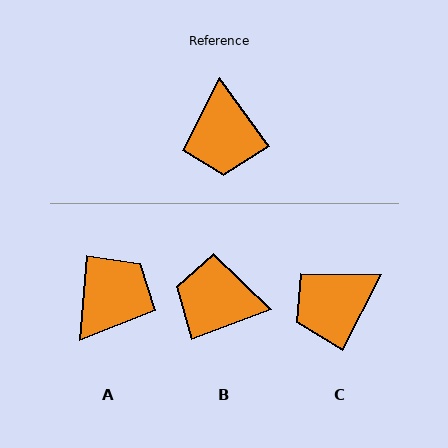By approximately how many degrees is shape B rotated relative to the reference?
Approximately 106 degrees clockwise.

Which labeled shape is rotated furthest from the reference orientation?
A, about 139 degrees away.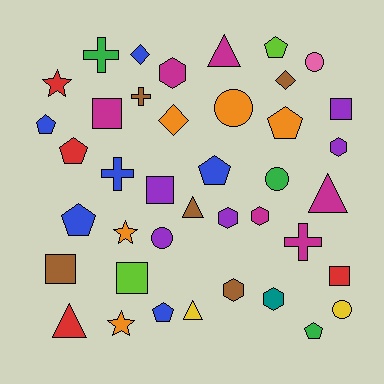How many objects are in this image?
There are 40 objects.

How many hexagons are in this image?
There are 6 hexagons.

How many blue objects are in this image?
There are 6 blue objects.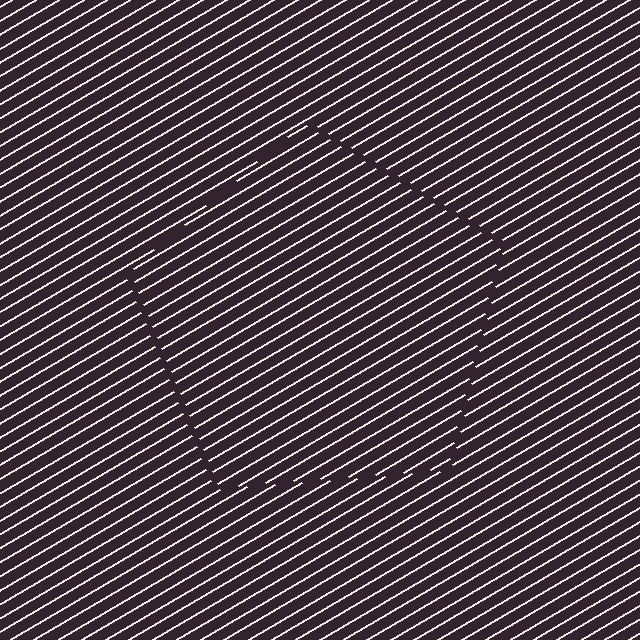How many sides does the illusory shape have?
5 sides — the line-ends trace a pentagon.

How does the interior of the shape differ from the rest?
The interior of the shape contains the same grating, shifted by half a period — the contour is defined by the phase discontinuity where line-ends from the inner and outer gratings abut.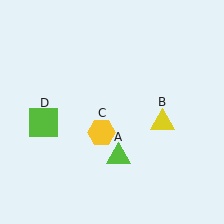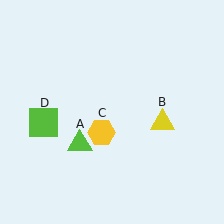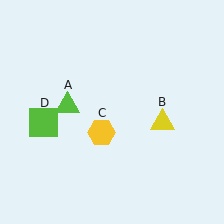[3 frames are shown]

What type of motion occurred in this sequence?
The lime triangle (object A) rotated clockwise around the center of the scene.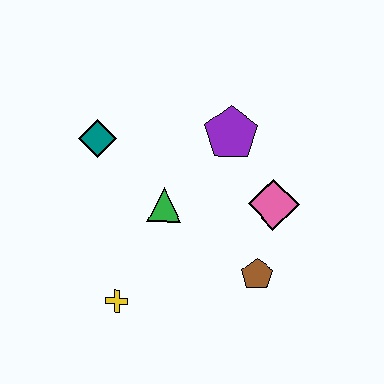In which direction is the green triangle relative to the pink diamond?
The green triangle is to the left of the pink diamond.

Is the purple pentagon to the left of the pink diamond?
Yes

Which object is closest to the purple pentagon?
The pink diamond is closest to the purple pentagon.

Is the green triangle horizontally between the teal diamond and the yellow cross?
No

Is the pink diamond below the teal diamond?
Yes